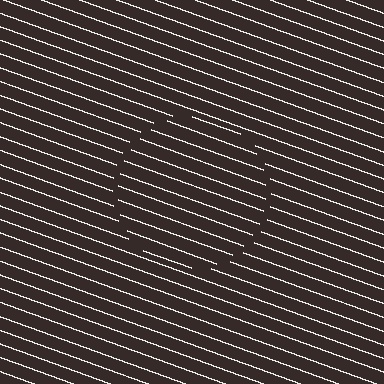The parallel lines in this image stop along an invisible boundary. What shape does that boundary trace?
An illusory circle. The interior of the shape contains the same grating, shifted by half a period — the contour is defined by the phase discontinuity where line-ends from the inner and outer gratings abut.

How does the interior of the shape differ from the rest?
The interior of the shape contains the same grating, shifted by half a period — the contour is defined by the phase discontinuity where line-ends from the inner and outer gratings abut.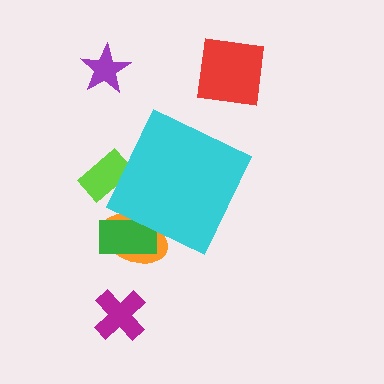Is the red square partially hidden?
No, the red square is fully visible.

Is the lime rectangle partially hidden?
Yes, the lime rectangle is partially hidden behind the cyan diamond.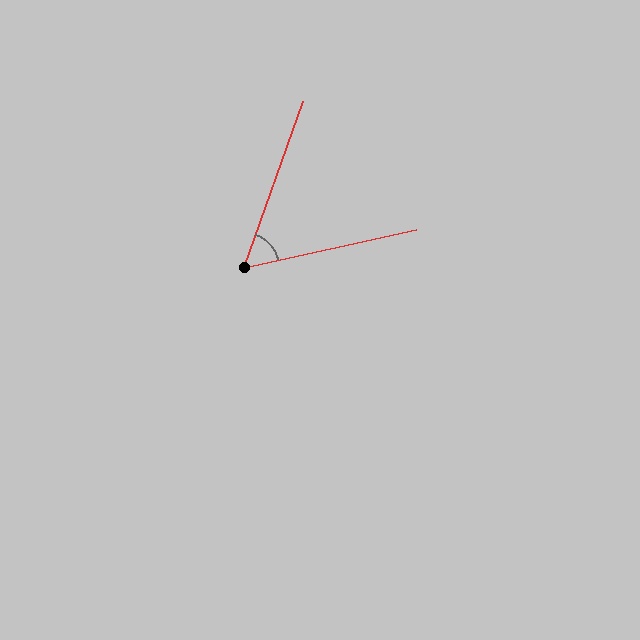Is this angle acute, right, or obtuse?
It is acute.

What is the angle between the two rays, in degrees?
Approximately 58 degrees.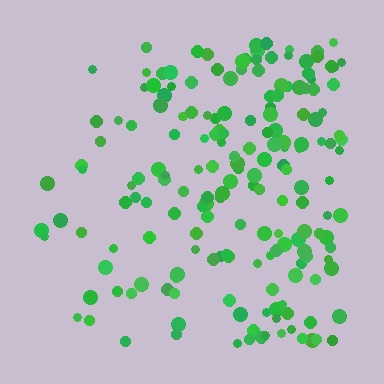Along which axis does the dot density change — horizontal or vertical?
Horizontal.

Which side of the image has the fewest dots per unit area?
The left.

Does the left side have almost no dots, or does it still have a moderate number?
Still a moderate number, just noticeably fewer than the right.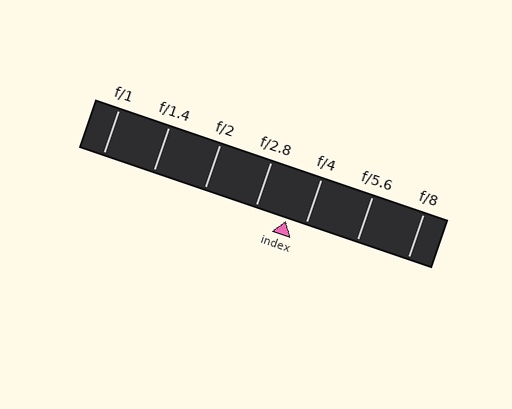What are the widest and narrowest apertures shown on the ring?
The widest aperture shown is f/1 and the narrowest is f/8.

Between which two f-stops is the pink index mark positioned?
The index mark is between f/2.8 and f/4.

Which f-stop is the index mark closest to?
The index mark is closest to f/4.